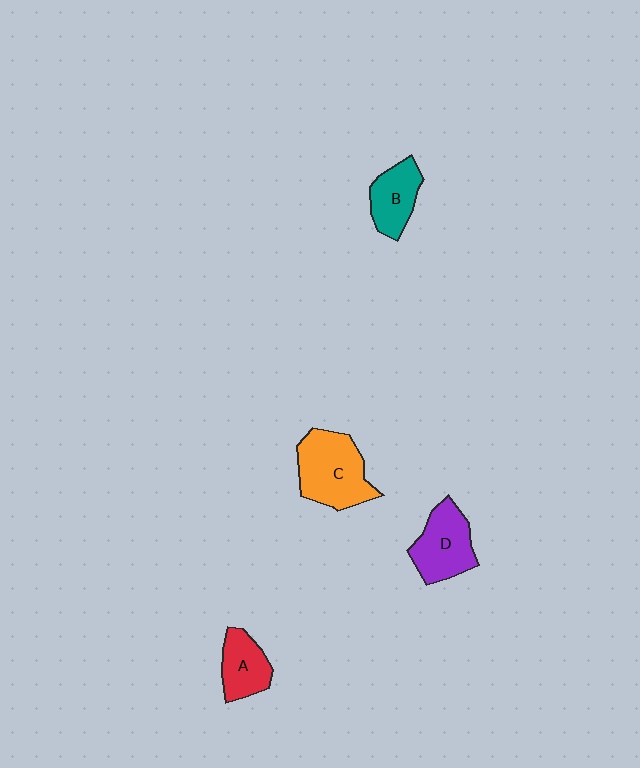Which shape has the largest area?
Shape C (orange).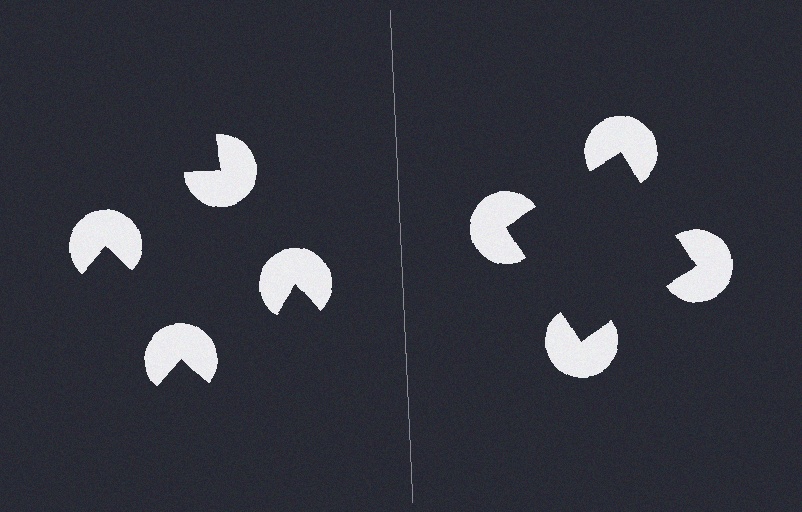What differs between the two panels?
The pac-man discs are positioned identically on both sides; only the wedge orientations differ. On the right they align to a square; on the left they are misaligned.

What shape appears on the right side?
An illusory square.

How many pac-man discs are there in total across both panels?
8 — 4 on each side.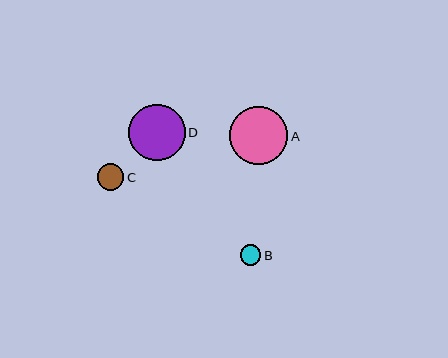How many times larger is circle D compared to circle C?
Circle D is approximately 2.1 times the size of circle C.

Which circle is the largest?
Circle A is the largest with a size of approximately 59 pixels.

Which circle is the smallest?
Circle B is the smallest with a size of approximately 20 pixels.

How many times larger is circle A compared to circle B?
Circle A is approximately 2.9 times the size of circle B.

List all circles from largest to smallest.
From largest to smallest: A, D, C, B.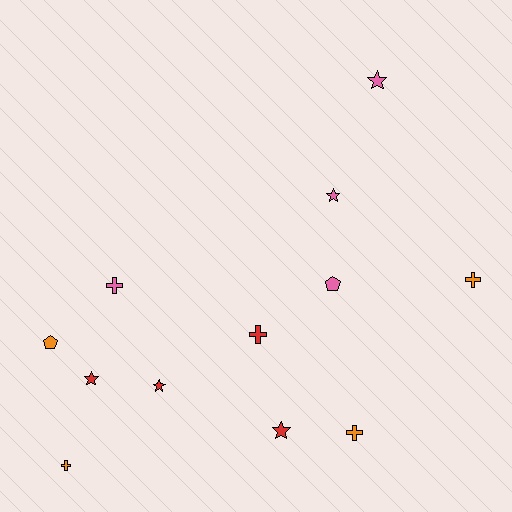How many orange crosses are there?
There are 3 orange crosses.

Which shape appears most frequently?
Star, with 5 objects.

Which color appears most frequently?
Red, with 4 objects.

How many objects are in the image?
There are 12 objects.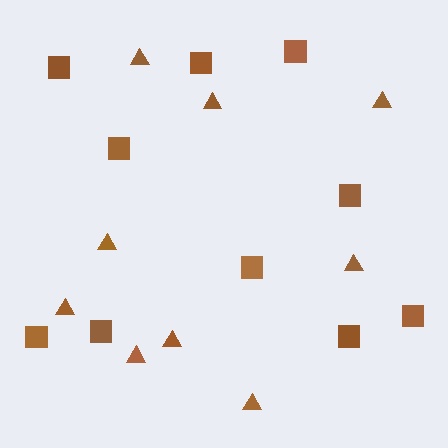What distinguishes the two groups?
There are 2 groups: one group of squares (10) and one group of triangles (9).